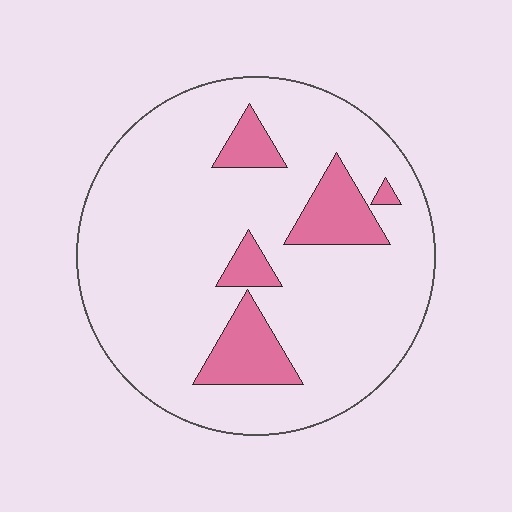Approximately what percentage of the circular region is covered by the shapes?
Approximately 15%.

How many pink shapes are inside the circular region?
5.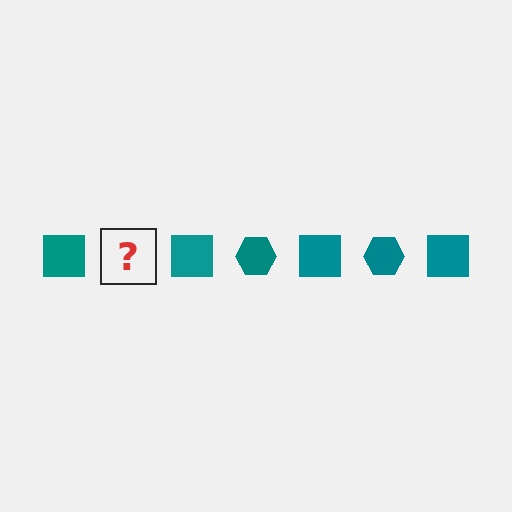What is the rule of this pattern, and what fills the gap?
The rule is that the pattern cycles through square, hexagon shapes in teal. The gap should be filled with a teal hexagon.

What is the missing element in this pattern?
The missing element is a teal hexagon.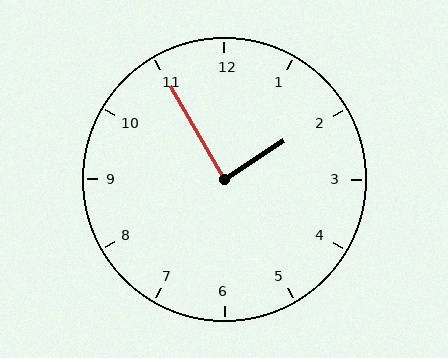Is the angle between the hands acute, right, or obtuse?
It is right.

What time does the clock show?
1:55.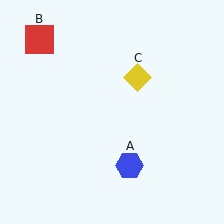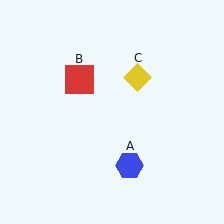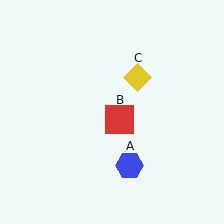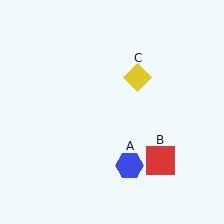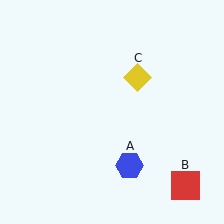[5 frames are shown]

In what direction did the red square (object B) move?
The red square (object B) moved down and to the right.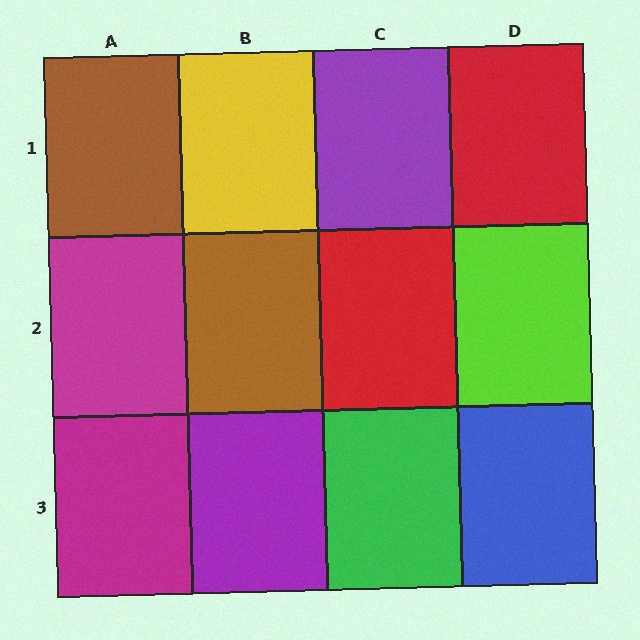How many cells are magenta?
2 cells are magenta.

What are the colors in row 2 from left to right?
Magenta, brown, red, lime.